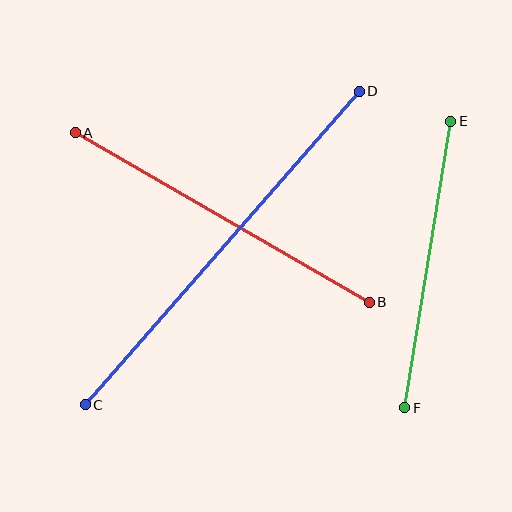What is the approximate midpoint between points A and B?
The midpoint is at approximately (222, 217) pixels.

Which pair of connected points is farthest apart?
Points C and D are farthest apart.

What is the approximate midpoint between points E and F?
The midpoint is at approximately (428, 264) pixels.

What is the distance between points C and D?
The distance is approximately 416 pixels.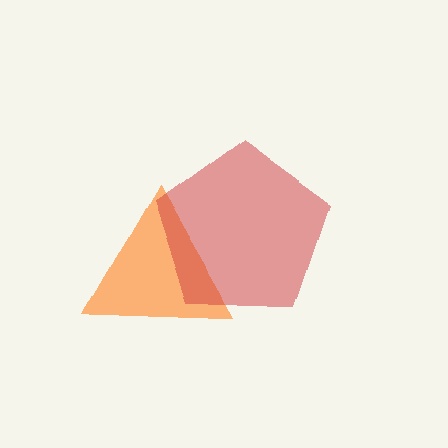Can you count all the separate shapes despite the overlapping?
Yes, there are 2 separate shapes.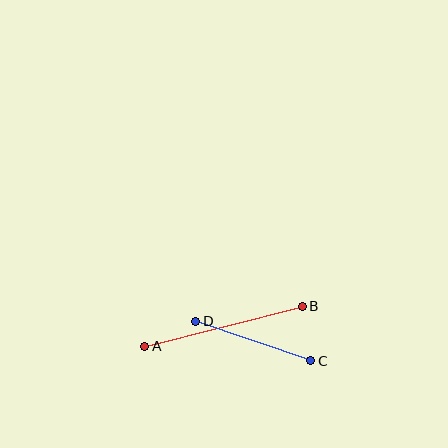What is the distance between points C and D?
The distance is approximately 122 pixels.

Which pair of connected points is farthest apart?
Points A and B are farthest apart.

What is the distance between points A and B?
The distance is approximately 163 pixels.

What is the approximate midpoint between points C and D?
The midpoint is at approximately (253, 341) pixels.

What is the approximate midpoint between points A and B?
The midpoint is at approximately (224, 326) pixels.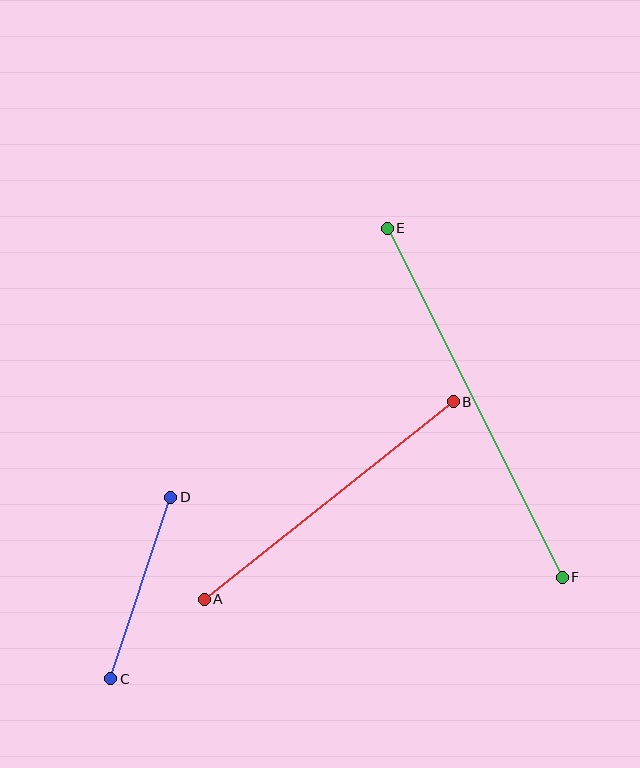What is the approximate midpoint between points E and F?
The midpoint is at approximately (475, 403) pixels.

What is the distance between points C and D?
The distance is approximately 191 pixels.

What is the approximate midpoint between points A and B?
The midpoint is at approximately (329, 500) pixels.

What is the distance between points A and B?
The distance is approximately 318 pixels.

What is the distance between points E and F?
The distance is approximately 390 pixels.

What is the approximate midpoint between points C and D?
The midpoint is at approximately (141, 588) pixels.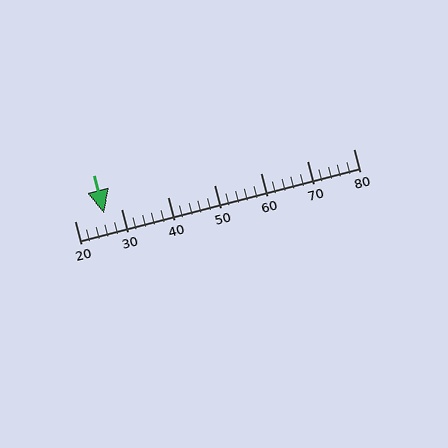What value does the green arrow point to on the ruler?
The green arrow points to approximately 26.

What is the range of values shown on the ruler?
The ruler shows values from 20 to 80.